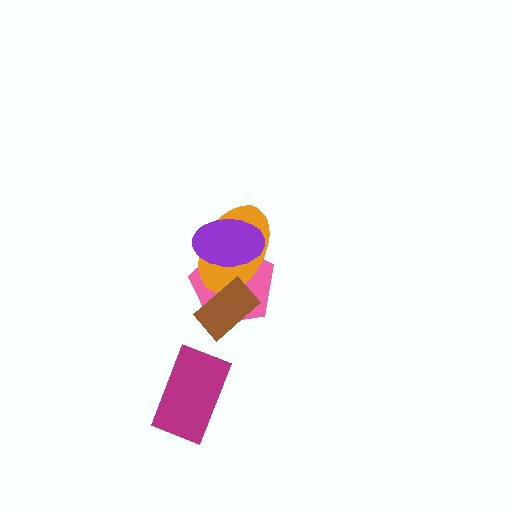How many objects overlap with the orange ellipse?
3 objects overlap with the orange ellipse.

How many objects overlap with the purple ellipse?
2 objects overlap with the purple ellipse.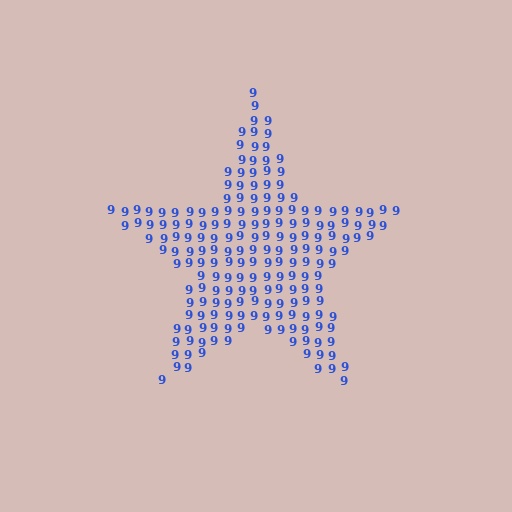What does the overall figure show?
The overall figure shows a star.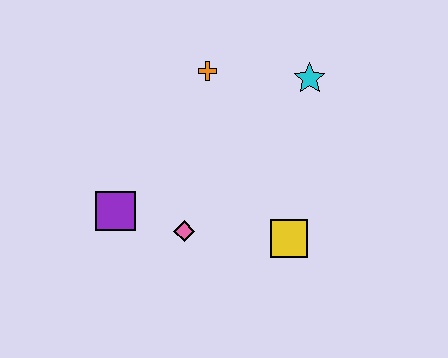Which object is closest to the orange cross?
The cyan star is closest to the orange cross.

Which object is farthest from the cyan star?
The purple square is farthest from the cyan star.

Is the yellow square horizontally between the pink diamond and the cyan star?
Yes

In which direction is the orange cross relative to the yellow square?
The orange cross is above the yellow square.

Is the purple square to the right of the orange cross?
No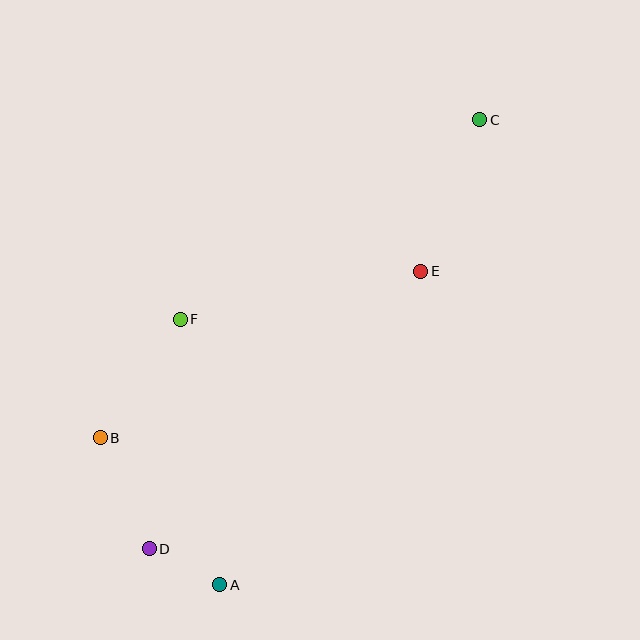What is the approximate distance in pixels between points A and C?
The distance between A and C is approximately 533 pixels.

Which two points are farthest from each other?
Points C and D are farthest from each other.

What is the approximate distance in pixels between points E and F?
The distance between E and F is approximately 245 pixels.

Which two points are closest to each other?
Points A and D are closest to each other.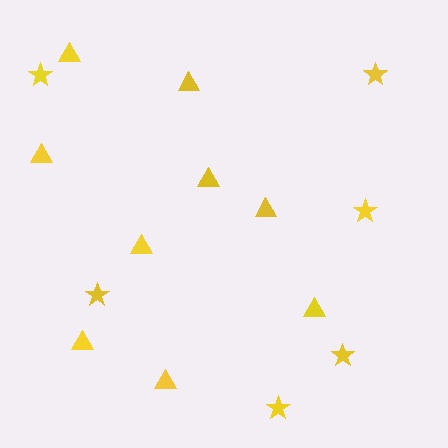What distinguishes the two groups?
There are 2 groups: one group of triangles (9) and one group of stars (6).